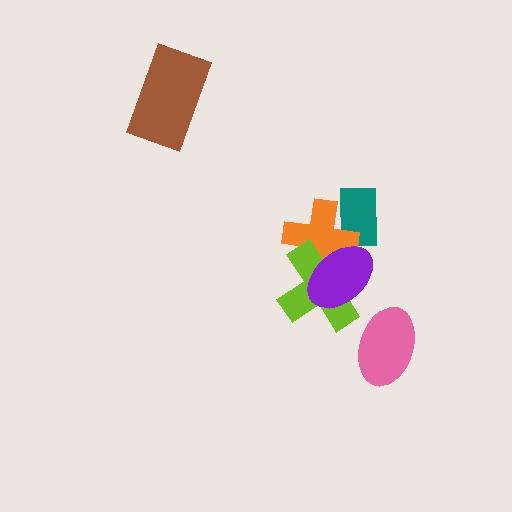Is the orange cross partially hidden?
Yes, it is partially covered by another shape.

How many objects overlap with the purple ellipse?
2 objects overlap with the purple ellipse.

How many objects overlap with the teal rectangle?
1 object overlaps with the teal rectangle.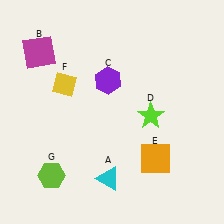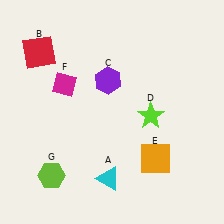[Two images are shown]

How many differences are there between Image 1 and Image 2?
There are 2 differences between the two images.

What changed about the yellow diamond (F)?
In Image 1, F is yellow. In Image 2, it changed to magenta.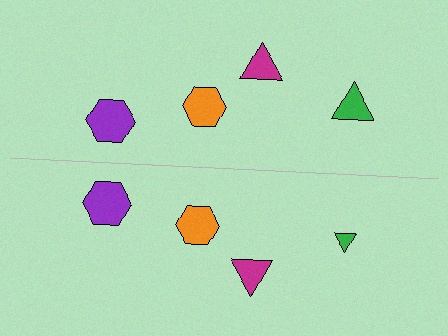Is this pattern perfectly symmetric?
No, the pattern is not perfectly symmetric. The green triangle on the bottom side has a different size than its mirror counterpart.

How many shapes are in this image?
There are 8 shapes in this image.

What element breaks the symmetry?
The green triangle on the bottom side has a different size than its mirror counterpart.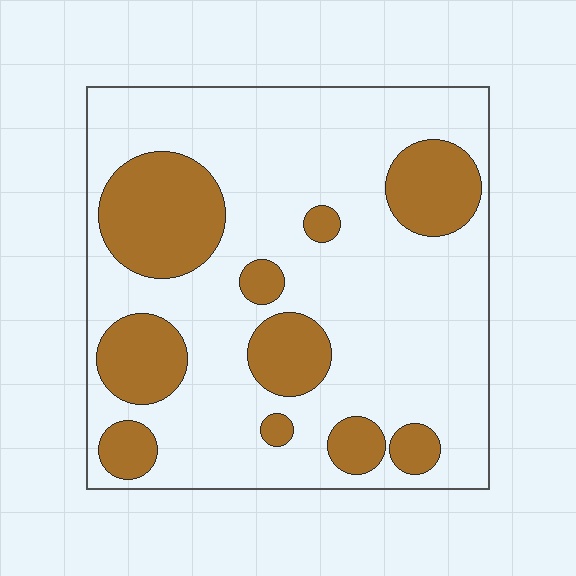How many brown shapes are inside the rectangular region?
10.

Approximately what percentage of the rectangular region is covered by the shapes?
Approximately 25%.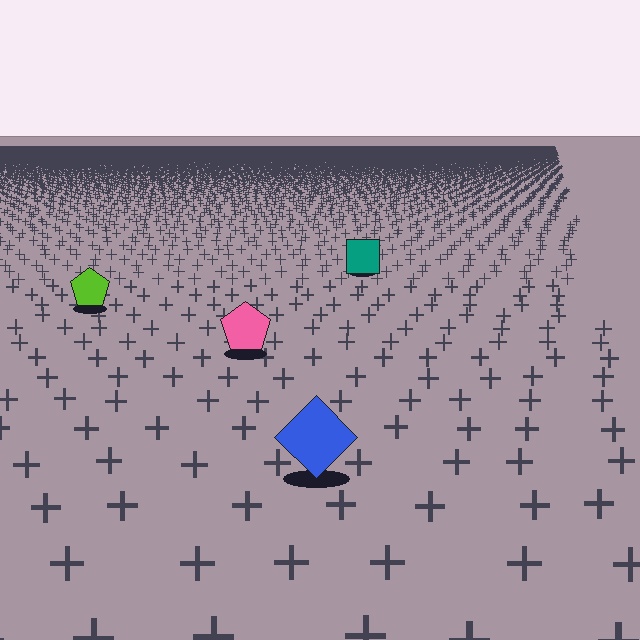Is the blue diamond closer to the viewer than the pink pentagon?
Yes. The blue diamond is closer — you can tell from the texture gradient: the ground texture is coarser near it.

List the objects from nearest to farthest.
From nearest to farthest: the blue diamond, the pink pentagon, the lime pentagon, the teal square.